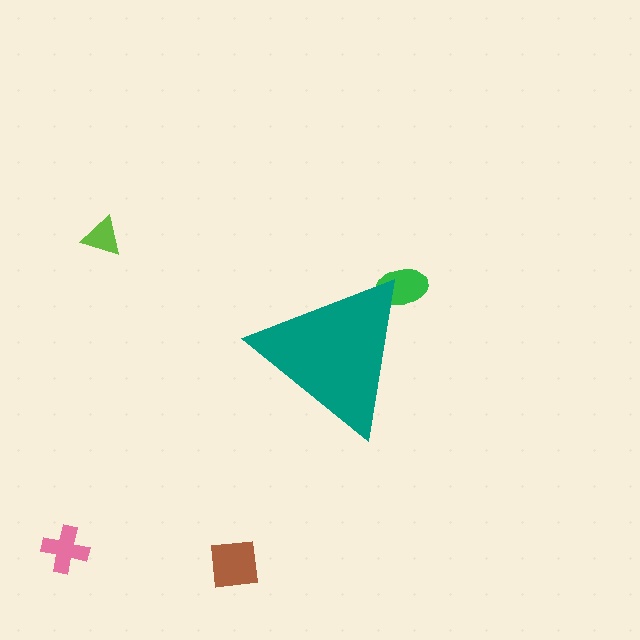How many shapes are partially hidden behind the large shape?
1 shape is partially hidden.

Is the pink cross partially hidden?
No, the pink cross is fully visible.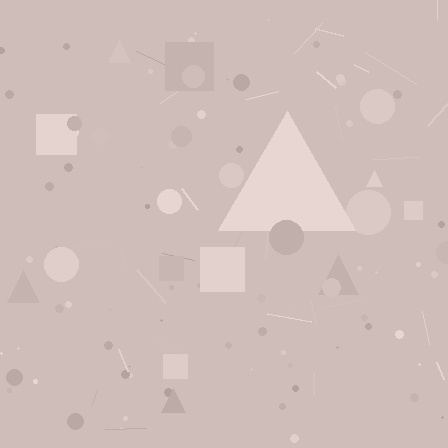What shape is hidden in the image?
A triangle is hidden in the image.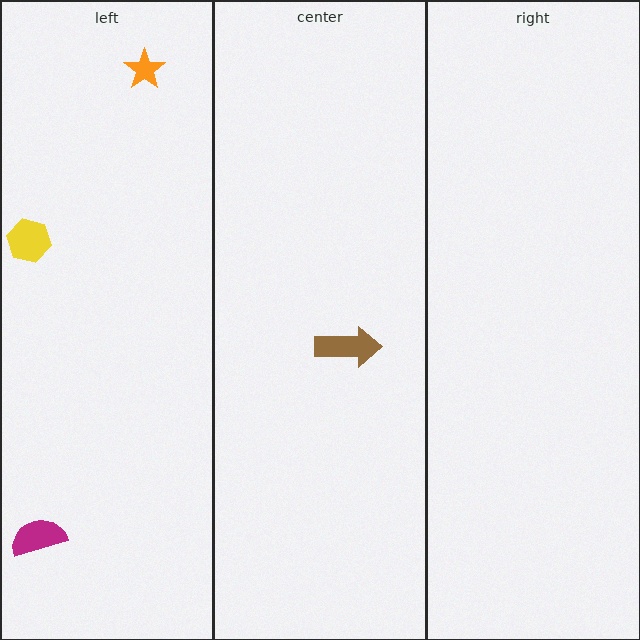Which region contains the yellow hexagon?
The left region.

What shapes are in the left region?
The magenta semicircle, the yellow hexagon, the orange star.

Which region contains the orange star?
The left region.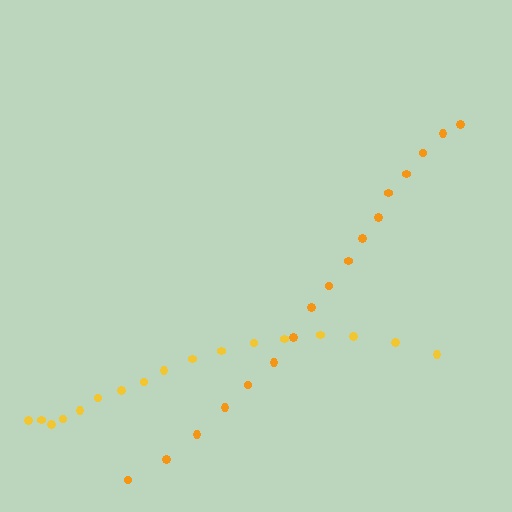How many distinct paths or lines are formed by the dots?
There are 2 distinct paths.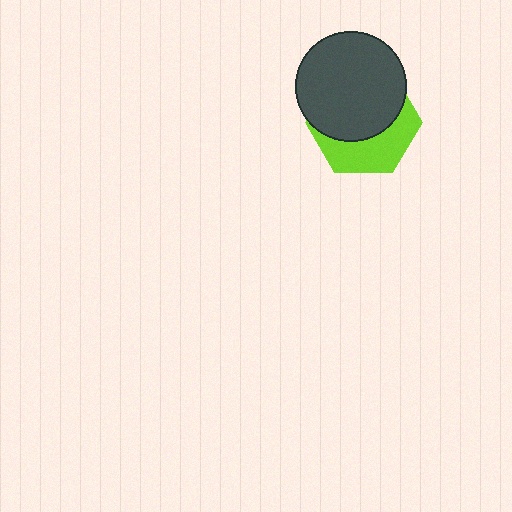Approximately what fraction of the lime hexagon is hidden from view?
Roughly 59% of the lime hexagon is hidden behind the dark gray circle.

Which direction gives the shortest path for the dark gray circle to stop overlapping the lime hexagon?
Moving up gives the shortest separation.